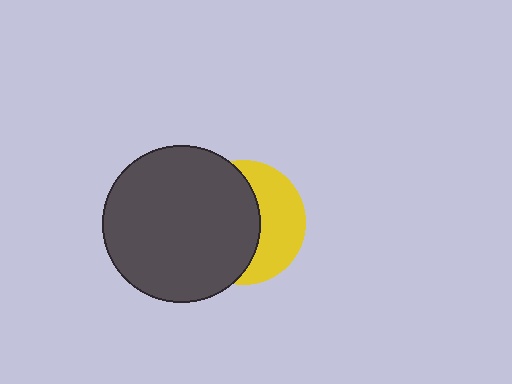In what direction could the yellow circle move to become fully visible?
The yellow circle could move right. That would shift it out from behind the dark gray circle entirely.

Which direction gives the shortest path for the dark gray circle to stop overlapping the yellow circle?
Moving left gives the shortest separation.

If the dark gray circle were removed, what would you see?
You would see the complete yellow circle.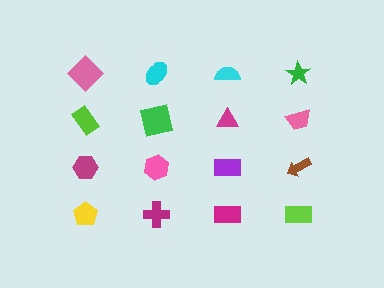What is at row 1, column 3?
A cyan semicircle.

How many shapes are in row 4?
4 shapes.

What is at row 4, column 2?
A magenta cross.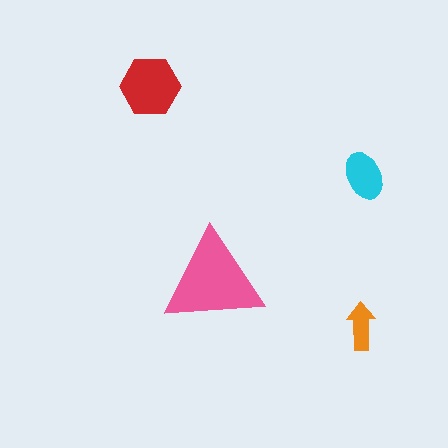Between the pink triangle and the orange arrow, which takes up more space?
The pink triangle.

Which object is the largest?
The pink triangle.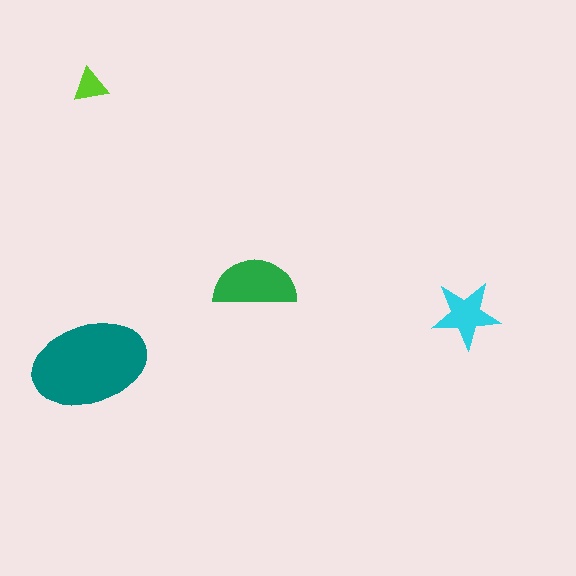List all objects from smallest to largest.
The lime triangle, the cyan star, the green semicircle, the teal ellipse.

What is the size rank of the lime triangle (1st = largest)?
4th.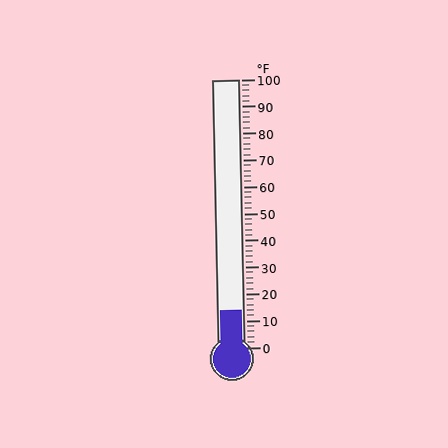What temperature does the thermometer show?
The thermometer shows approximately 14°F.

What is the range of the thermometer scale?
The thermometer scale ranges from 0°F to 100°F.